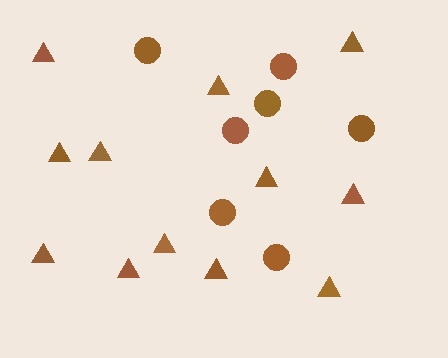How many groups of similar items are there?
There are 2 groups: one group of triangles (12) and one group of circles (7).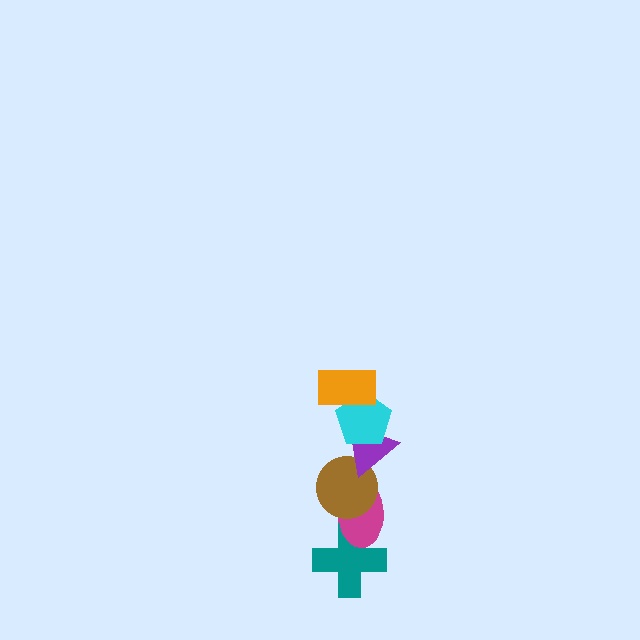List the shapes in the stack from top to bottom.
From top to bottom: the orange rectangle, the cyan pentagon, the purple triangle, the brown circle, the magenta ellipse, the teal cross.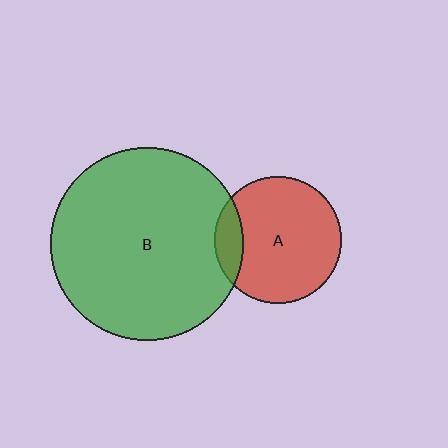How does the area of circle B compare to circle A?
Approximately 2.3 times.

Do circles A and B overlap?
Yes.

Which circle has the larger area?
Circle B (green).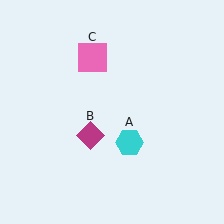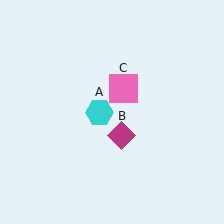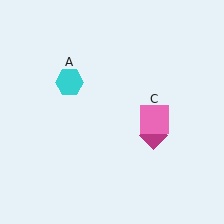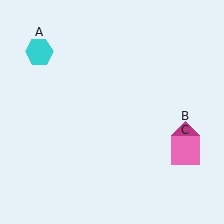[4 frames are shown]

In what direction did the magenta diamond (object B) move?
The magenta diamond (object B) moved right.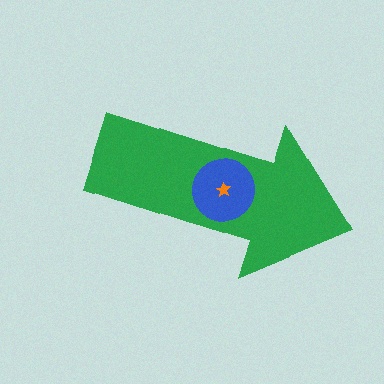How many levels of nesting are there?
3.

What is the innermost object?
The orange star.